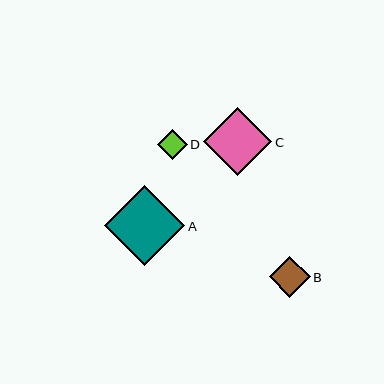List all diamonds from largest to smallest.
From largest to smallest: A, C, B, D.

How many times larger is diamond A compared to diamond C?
Diamond A is approximately 1.2 times the size of diamond C.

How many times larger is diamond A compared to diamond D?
Diamond A is approximately 2.7 times the size of diamond D.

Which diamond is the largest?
Diamond A is the largest with a size of approximately 80 pixels.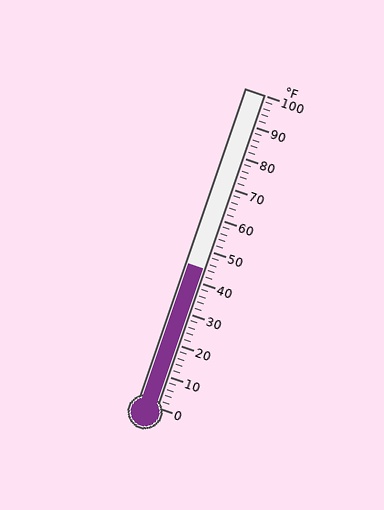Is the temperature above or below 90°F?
The temperature is below 90°F.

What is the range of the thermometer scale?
The thermometer scale ranges from 0°F to 100°F.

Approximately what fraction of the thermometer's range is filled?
The thermometer is filled to approximately 45% of its range.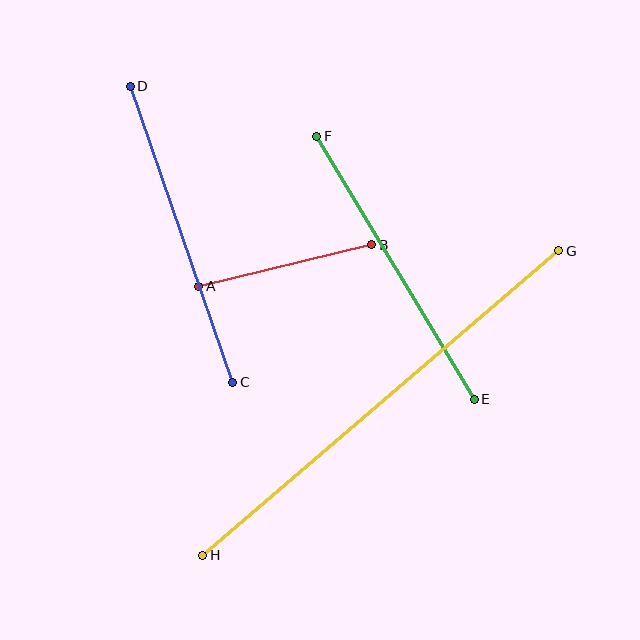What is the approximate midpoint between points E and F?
The midpoint is at approximately (395, 268) pixels.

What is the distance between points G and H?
The distance is approximately 469 pixels.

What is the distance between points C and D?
The distance is approximately 313 pixels.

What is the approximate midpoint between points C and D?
The midpoint is at approximately (181, 234) pixels.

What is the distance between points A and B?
The distance is approximately 178 pixels.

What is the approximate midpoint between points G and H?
The midpoint is at approximately (381, 403) pixels.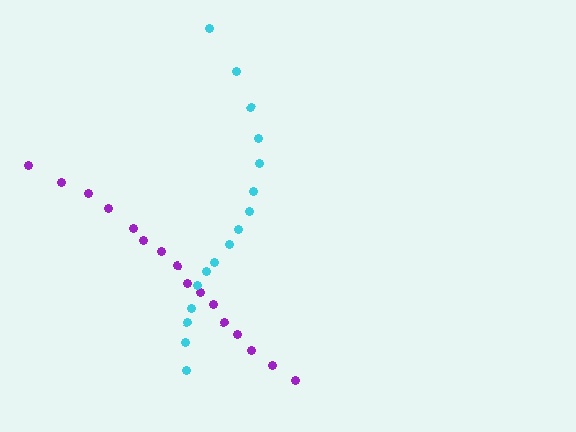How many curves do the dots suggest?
There are 2 distinct paths.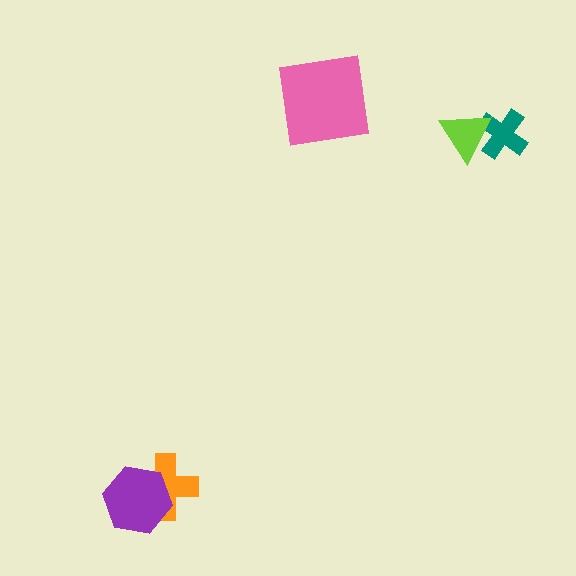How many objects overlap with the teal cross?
1 object overlaps with the teal cross.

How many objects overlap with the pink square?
0 objects overlap with the pink square.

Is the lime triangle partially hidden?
No, no other shape covers it.